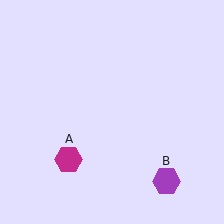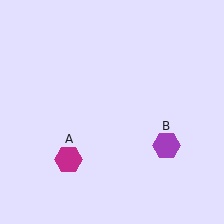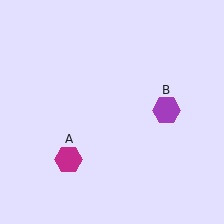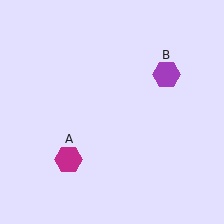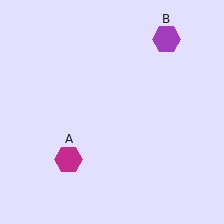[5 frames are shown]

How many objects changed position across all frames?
1 object changed position: purple hexagon (object B).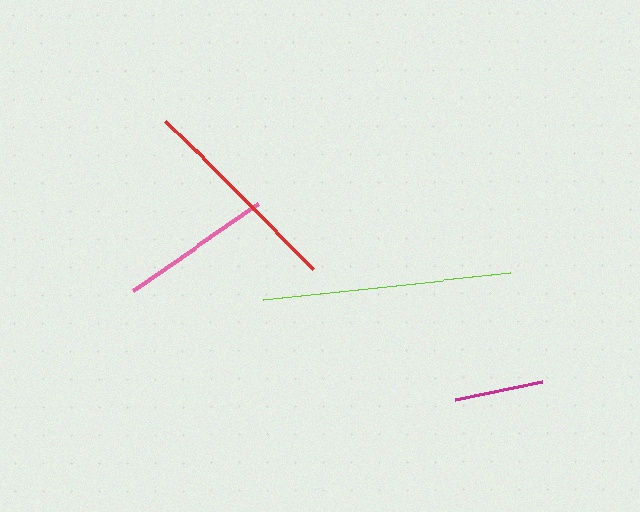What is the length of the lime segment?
The lime segment is approximately 249 pixels long.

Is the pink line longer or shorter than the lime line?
The lime line is longer than the pink line.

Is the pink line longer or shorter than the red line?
The red line is longer than the pink line.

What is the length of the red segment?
The red segment is approximately 210 pixels long.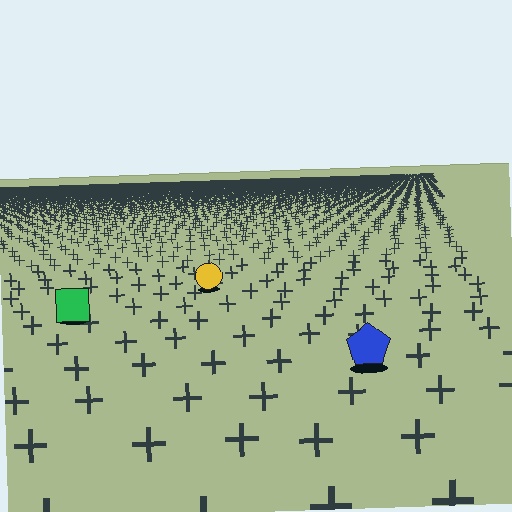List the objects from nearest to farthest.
From nearest to farthest: the blue pentagon, the green square, the yellow circle.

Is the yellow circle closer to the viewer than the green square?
No. The green square is closer — you can tell from the texture gradient: the ground texture is coarser near it.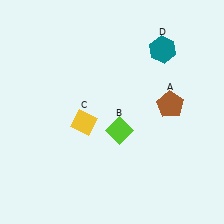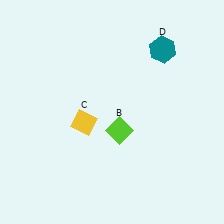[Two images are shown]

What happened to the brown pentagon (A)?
The brown pentagon (A) was removed in Image 2. It was in the top-right area of Image 1.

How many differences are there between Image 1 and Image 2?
There is 1 difference between the two images.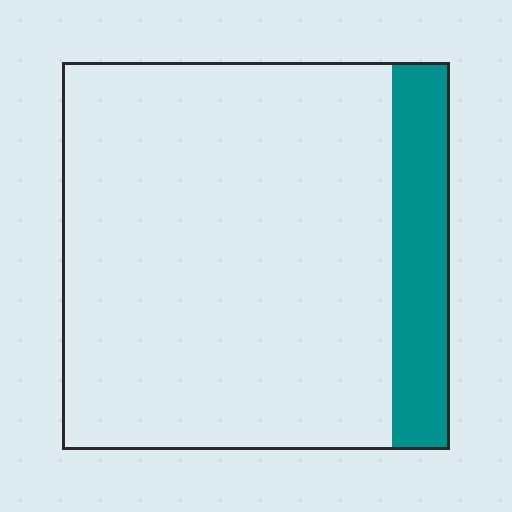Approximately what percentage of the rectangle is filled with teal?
Approximately 15%.